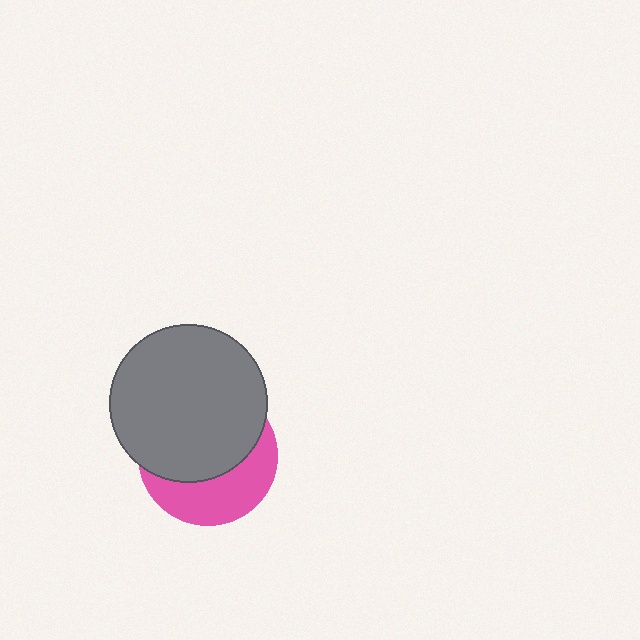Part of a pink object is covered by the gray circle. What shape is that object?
It is a circle.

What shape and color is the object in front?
The object in front is a gray circle.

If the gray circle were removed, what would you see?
You would see the complete pink circle.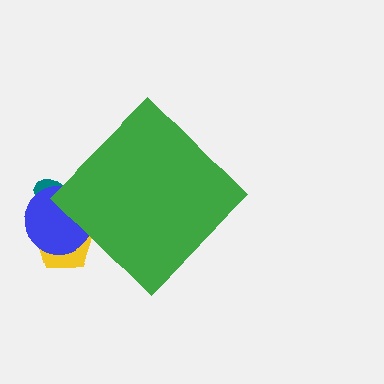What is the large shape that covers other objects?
A green diamond.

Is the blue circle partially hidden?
Yes, the blue circle is partially hidden behind the green diamond.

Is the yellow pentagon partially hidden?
Yes, the yellow pentagon is partially hidden behind the green diamond.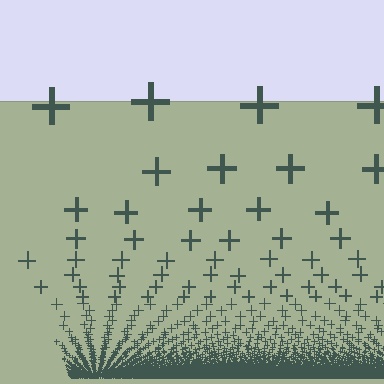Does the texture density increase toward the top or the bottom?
Density increases toward the bottom.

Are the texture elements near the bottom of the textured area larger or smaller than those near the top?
Smaller. The gradient is inverted — elements near the bottom are smaller and denser.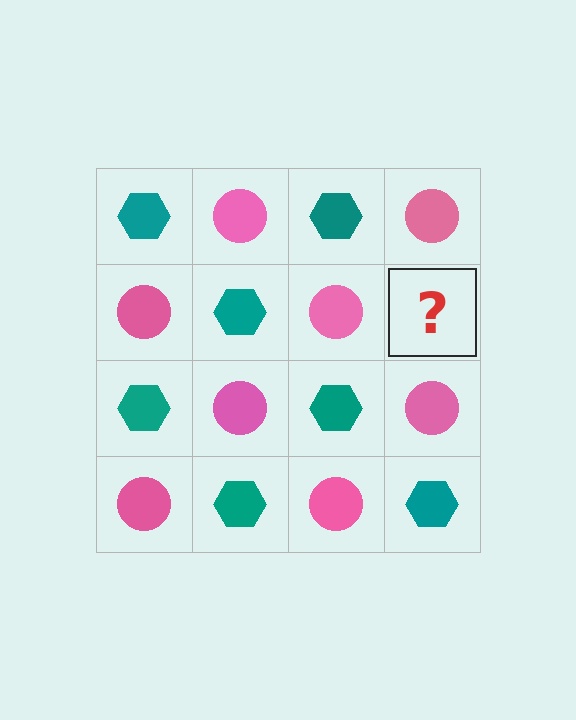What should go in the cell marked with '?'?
The missing cell should contain a teal hexagon.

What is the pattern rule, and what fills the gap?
The rule is that it alternates teal hexagon and pink circle in a checkerboard pattern. The gap should be filled with a teal hexagon.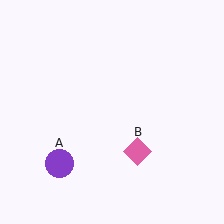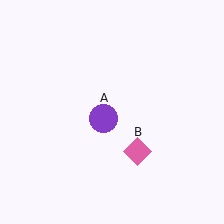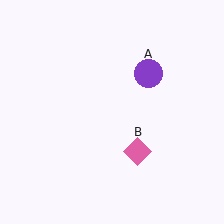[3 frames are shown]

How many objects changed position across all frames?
1 object changed position: purple circle (object A).